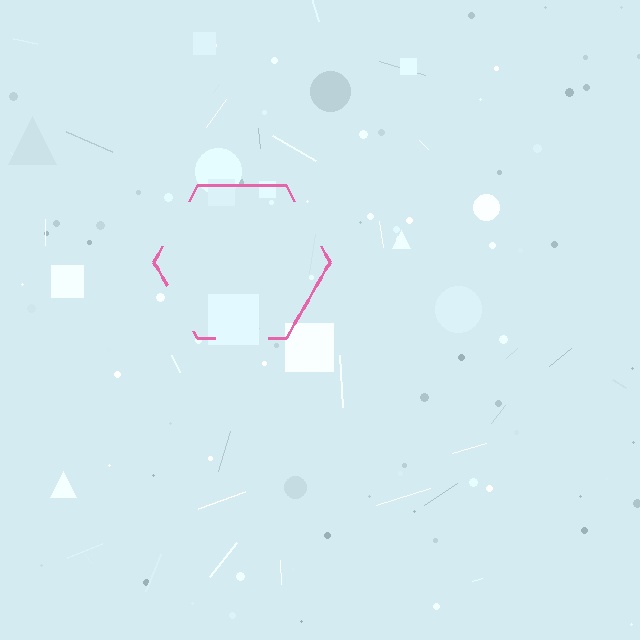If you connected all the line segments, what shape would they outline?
They would outline a hexagon.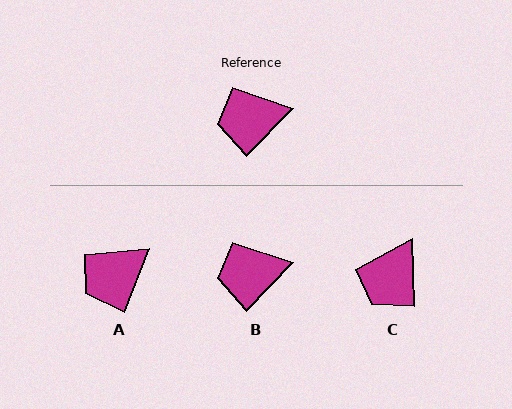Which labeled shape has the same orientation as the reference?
B.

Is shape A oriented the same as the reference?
No, it is off by about 23 degrees.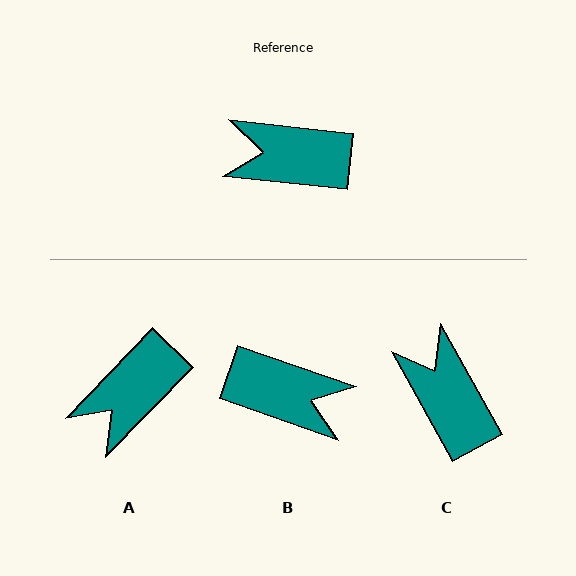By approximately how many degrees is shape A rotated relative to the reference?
Approximately 52 degrees counter-clockwise.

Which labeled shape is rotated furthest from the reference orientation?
B, about 167 degrees away.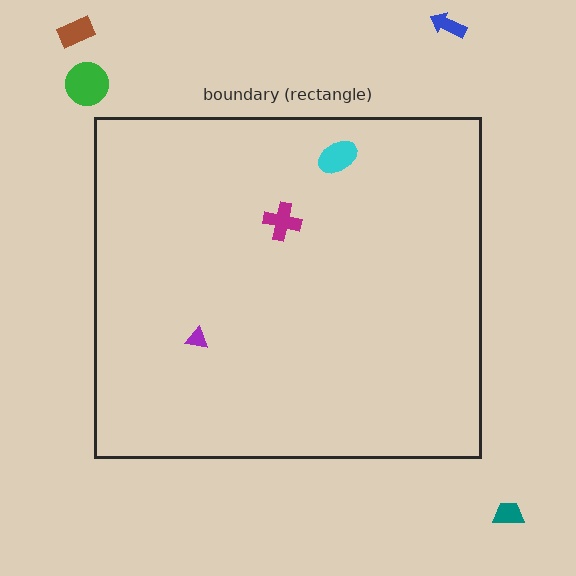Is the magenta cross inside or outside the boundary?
Inside.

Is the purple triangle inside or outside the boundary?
Inside.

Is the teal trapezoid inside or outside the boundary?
Outside.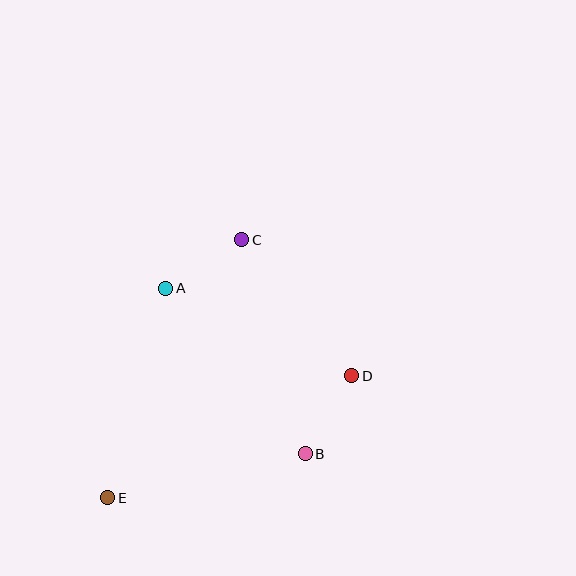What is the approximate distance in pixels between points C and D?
The distance between C and D is approximately 175 pixels.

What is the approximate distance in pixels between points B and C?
The distance between B and C is approximately 223 pixels.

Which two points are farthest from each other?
Points C and E are farthest from each other.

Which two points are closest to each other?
Points A and C are closest to each other.